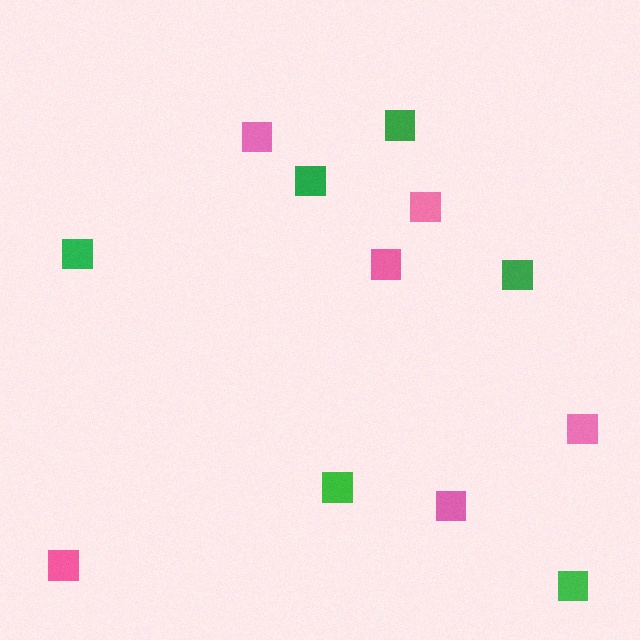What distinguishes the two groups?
There are 2 groups: one group of pink squares (6) and one group of green squares (6).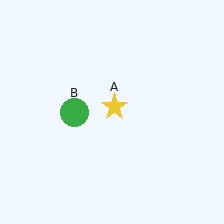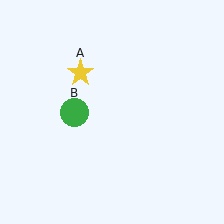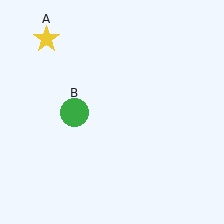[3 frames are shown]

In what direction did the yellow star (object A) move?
The yellow star (object A) moved up and to the left.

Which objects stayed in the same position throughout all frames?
Green circle (object B) remained stationary.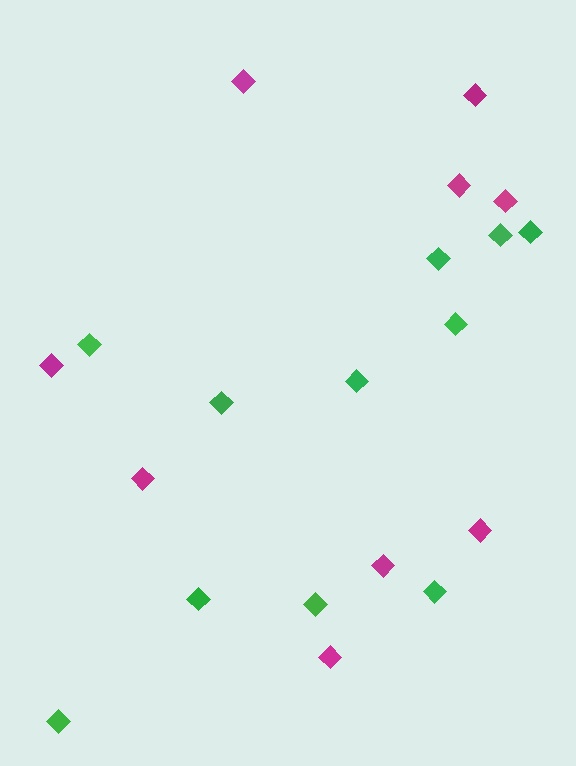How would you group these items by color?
There are 2 groups: one group of magenta diamonds (9) and one group of green diamonds (11).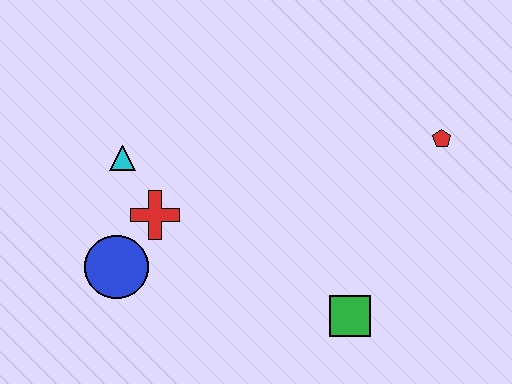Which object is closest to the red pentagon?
The green square is closest to the red pentagon.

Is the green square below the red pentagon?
Yes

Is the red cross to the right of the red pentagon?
No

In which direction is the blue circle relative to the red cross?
The blue circle is below the red cross.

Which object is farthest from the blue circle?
The red pentagon is farthest from the blue circle.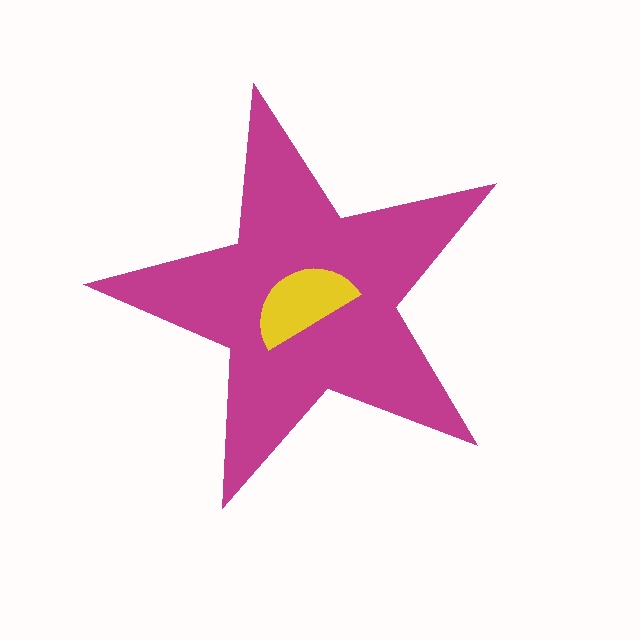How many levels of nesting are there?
2.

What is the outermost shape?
The magenta star.